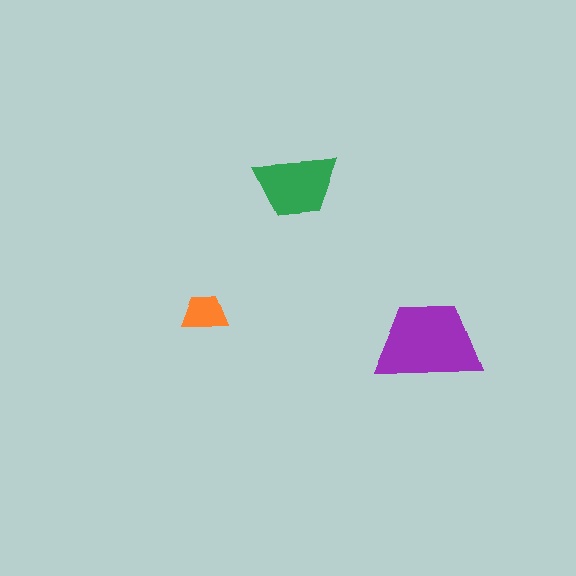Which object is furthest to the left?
The orange trapezoid is leftmost.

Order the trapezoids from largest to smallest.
the purple one, the green one, the orange one.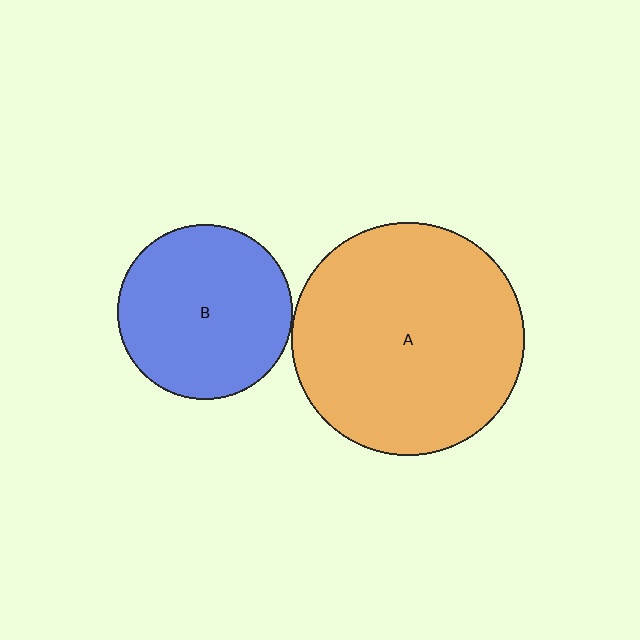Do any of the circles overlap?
No, none of the circles overlap.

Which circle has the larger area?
Circle A (orange).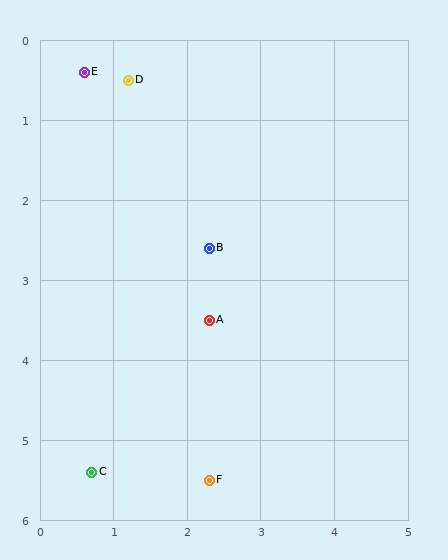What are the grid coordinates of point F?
Point F is at approximately (2.3, 5.5).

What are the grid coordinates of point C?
Point C is at approximately (0.7, 5.4).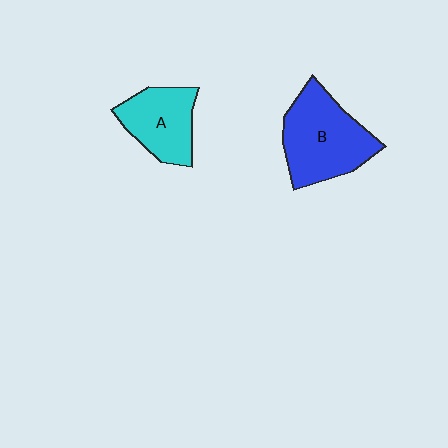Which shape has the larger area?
Shape B (blue).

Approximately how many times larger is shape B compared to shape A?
Approximately 1.4 times.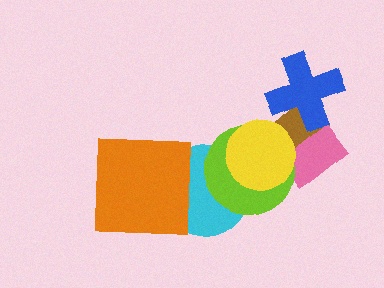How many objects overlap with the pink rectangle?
3 objects overlap with the pink rectangle.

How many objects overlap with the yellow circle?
4 objects overlap with the yellow circle.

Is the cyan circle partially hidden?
Yes, it is partially covered by another shape.